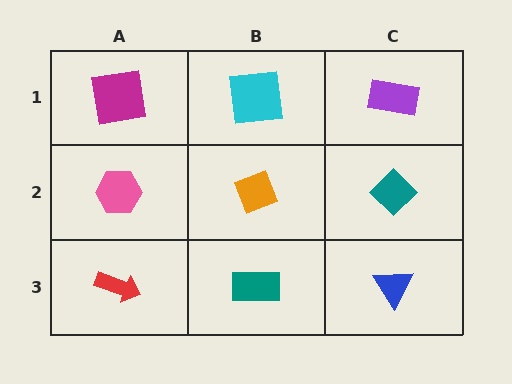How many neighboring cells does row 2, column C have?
3.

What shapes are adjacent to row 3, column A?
A pink hexagon (row 2, column A), a teal rectangle (row 3, column B).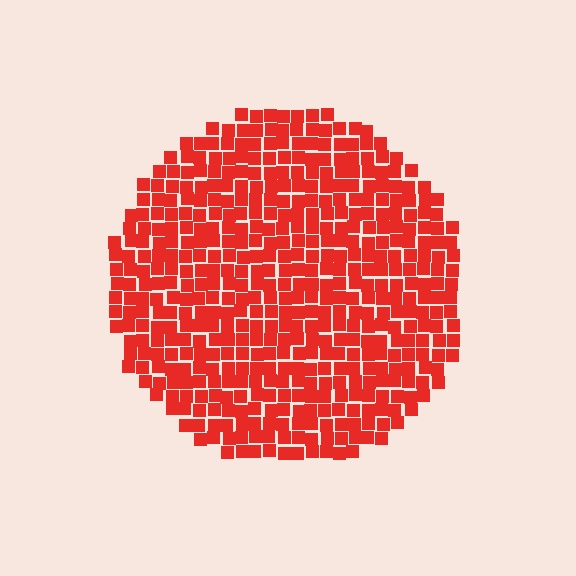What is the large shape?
The large shape is a circle.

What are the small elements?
The small elements are squares.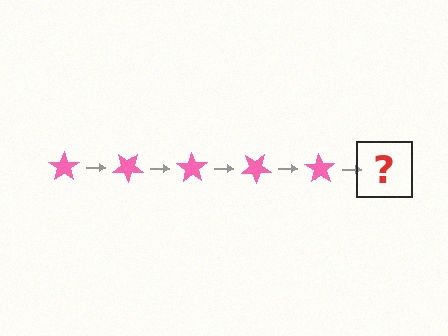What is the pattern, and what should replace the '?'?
The pattern is that the star rotates 35 degrees each step. The '?' should be a pink star rotated 175 degrees.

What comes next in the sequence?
The next element should be a pink star rotated 175 degrees.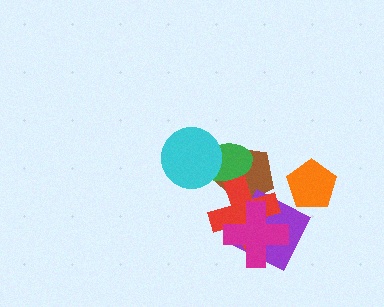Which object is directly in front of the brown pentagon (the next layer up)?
The green ellipse is directly in front of the brown pentagon.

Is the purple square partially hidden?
Yes, it is partially covered by another shape.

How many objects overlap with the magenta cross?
2 objects overlap with the magenta cross.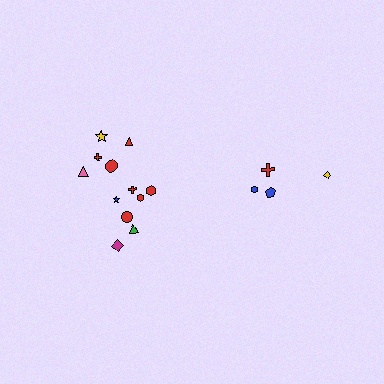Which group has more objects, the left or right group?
The left group.